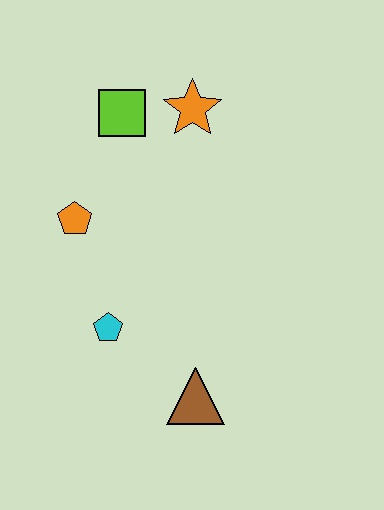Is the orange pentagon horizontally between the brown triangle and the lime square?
No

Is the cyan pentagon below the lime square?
Yes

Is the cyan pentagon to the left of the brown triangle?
Yes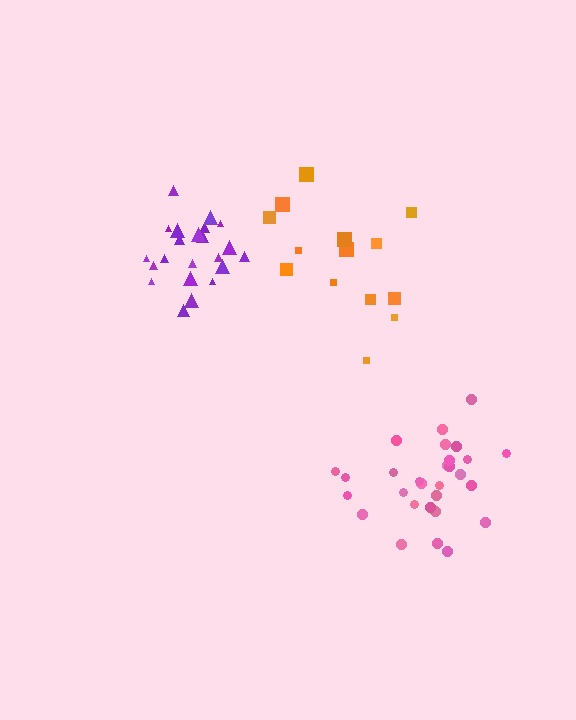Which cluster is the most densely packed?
Purple.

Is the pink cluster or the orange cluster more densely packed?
Pink.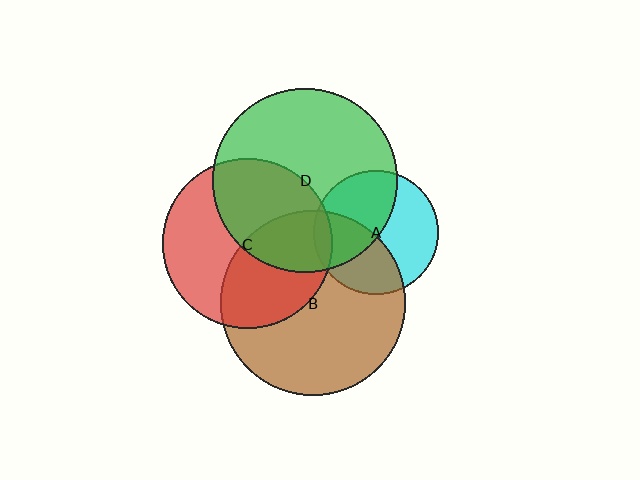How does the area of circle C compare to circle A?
Approximately 1.9 times.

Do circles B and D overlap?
Yes.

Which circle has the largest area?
Circle B (brown).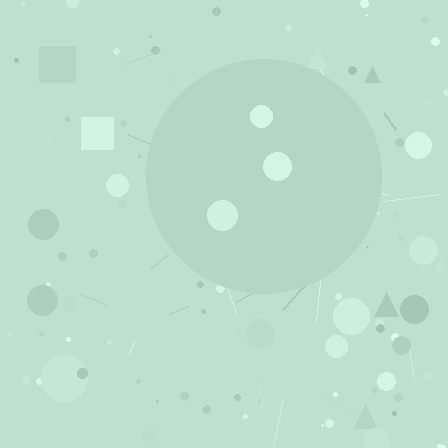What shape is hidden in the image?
A circle is hidden in the image.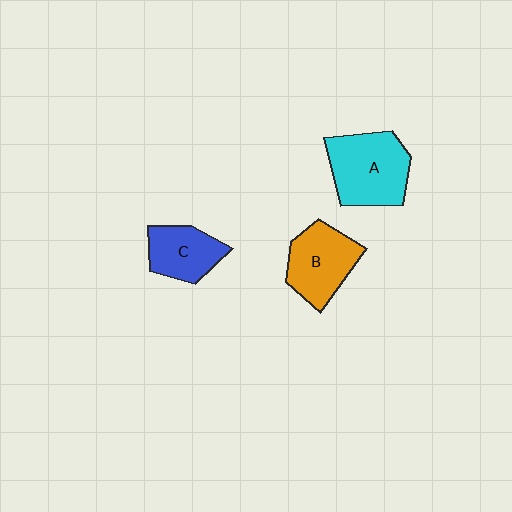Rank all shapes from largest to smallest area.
From largest to smallest: A (cyan), B (orange), C (blue).